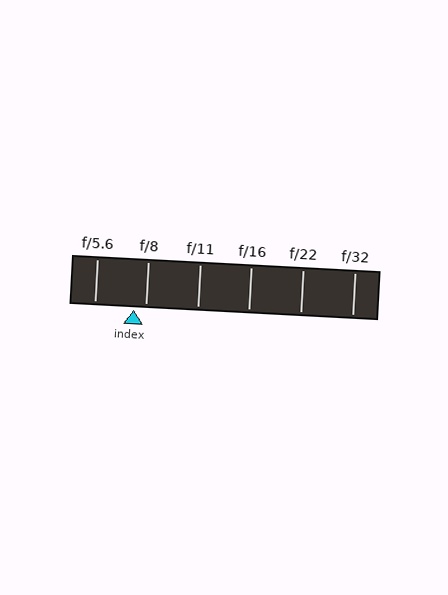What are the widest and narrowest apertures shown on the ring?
The widest aperture shown is f/5.6 and the narrowest is f/32.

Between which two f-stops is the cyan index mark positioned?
The index mark is between f/5.6 and f/8.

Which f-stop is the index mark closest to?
The index mark is closest to f/8.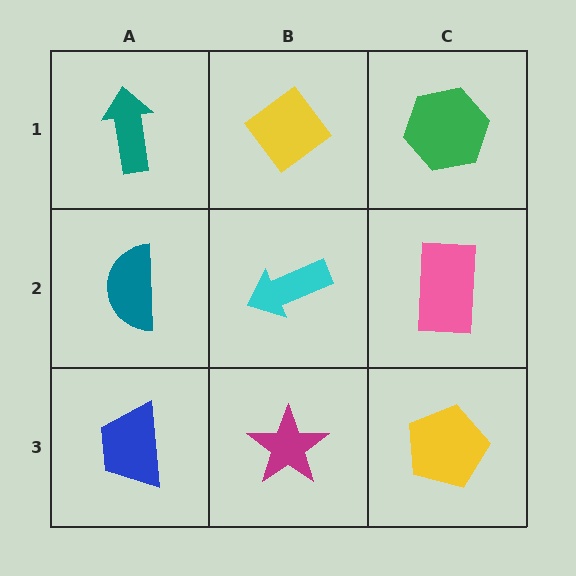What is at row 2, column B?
A cyan arrow.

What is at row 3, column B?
A magenta star.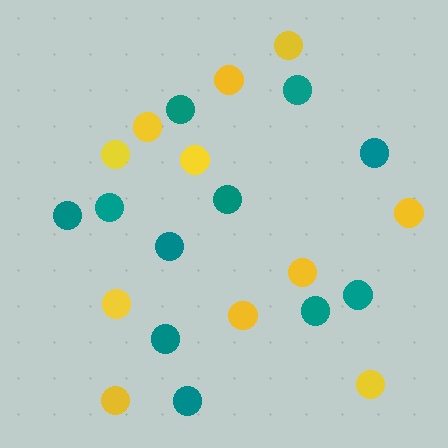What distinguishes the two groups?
There are 2 groups: one group of yellow circles (11) and one group of teal circles (11).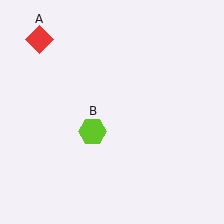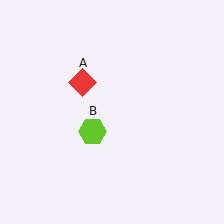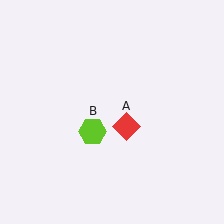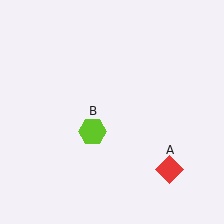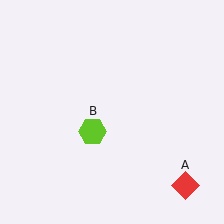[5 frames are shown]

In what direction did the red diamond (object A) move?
The red diamond (object A) moved down and to the right.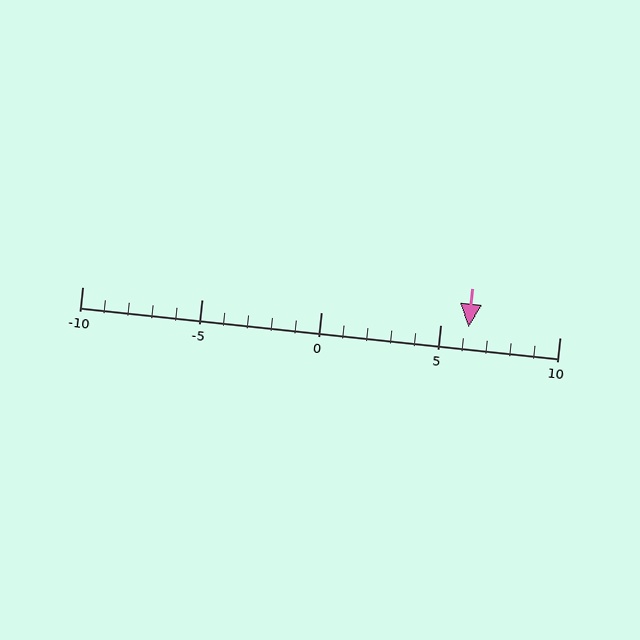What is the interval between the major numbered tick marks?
The major tick marks are spaced 5 units apart.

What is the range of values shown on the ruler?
The ruler shows values from -10 to 10.